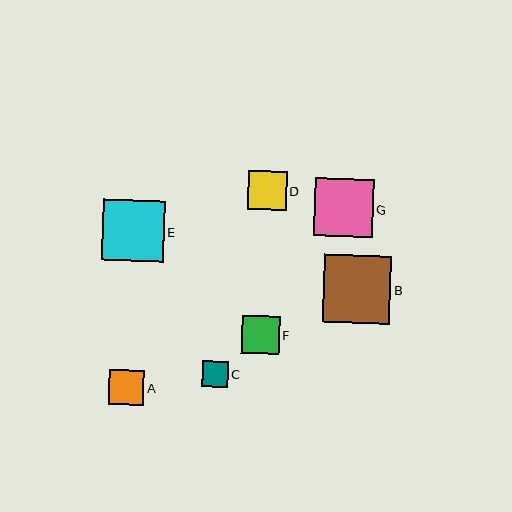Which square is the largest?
Square B is the largest with a size of approximately 67 pixels.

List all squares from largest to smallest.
From largest to smallest: B, E, G, D, F, A, C.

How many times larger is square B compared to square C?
Square B is approximately 2.7 times the size of square C.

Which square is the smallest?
Square C is the smallest with a size of approximately 25 pixels.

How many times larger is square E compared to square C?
Square E is approximately 2.4 times the size of square C.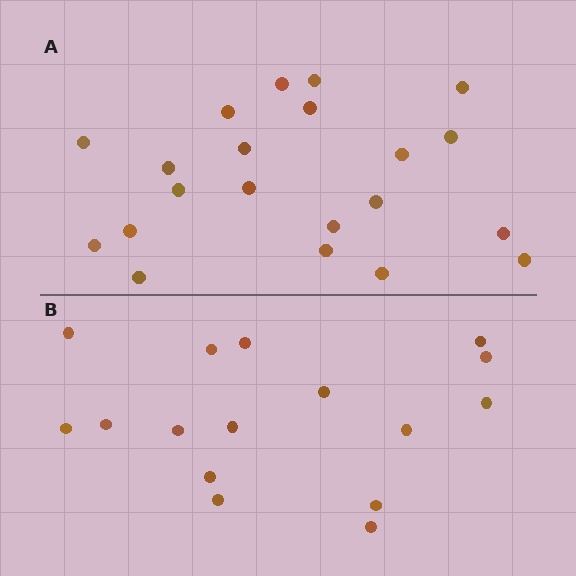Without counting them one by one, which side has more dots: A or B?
Region A (the top region) has more dots.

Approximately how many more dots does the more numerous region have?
Region A has about 5 more dots than region B.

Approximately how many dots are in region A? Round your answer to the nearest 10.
About 20 dots. (The exact count is 21, which rounds to 20.)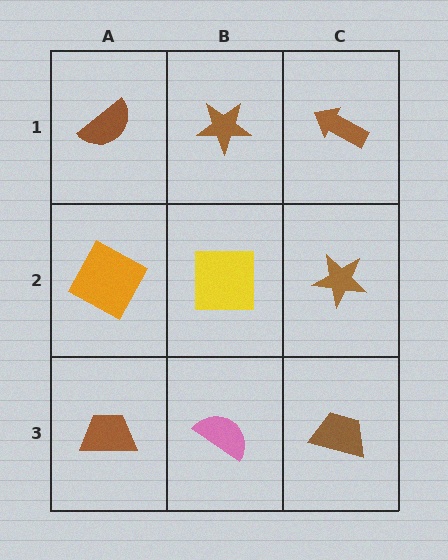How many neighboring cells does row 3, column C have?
2.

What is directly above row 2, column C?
A brown arrow.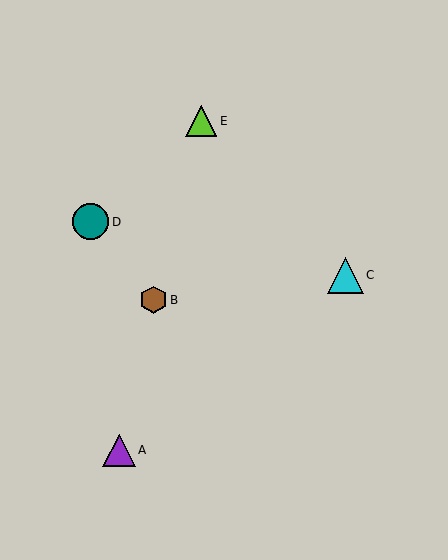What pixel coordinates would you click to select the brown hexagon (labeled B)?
Click at (154, 300) to select the brown hexagon B.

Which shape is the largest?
The teal circle (labeled D) is the largest.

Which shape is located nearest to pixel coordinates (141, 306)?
The brown hexagon (labeled B) at (154, 300) is nearest to that location.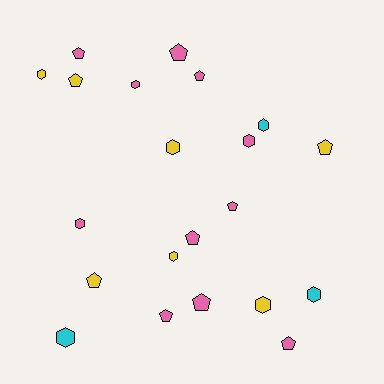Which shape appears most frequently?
Pentagon, with 11 objects.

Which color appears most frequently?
Pink, with 11 objects.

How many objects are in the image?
There are 21 objects.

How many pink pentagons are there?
There are 8 pink pentagons.